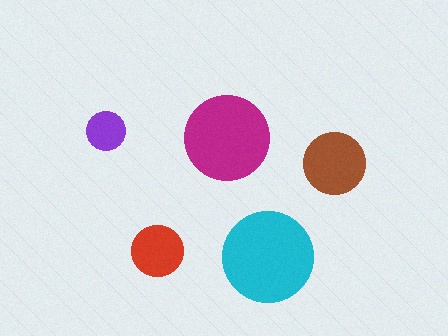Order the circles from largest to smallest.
the cyan one, the magenta one, the brown one, the red one, the purple one.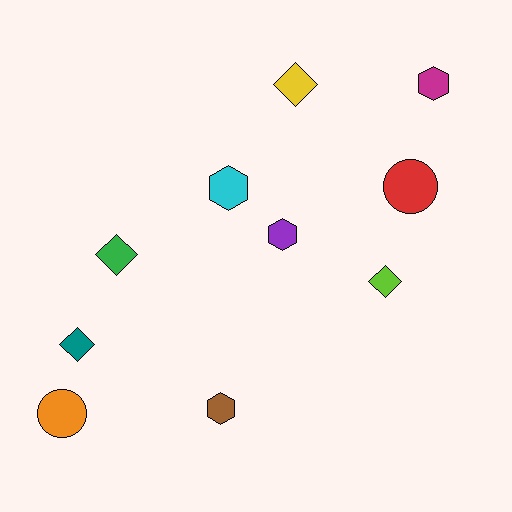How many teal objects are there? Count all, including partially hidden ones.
There is 1 teal object.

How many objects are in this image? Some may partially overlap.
There are 10 objects.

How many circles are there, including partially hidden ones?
There are 2 circles.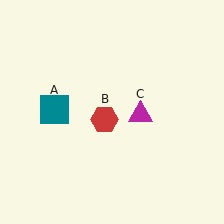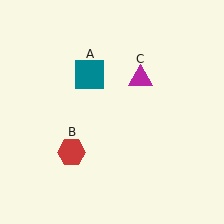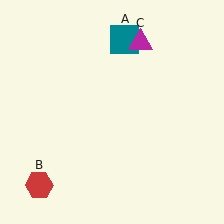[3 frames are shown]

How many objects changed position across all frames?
3 objects changed position: teal square (object A), red hexagon (object B), magenta triangle (object C).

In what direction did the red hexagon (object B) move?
The red hexagon (object B) moved down and to the left.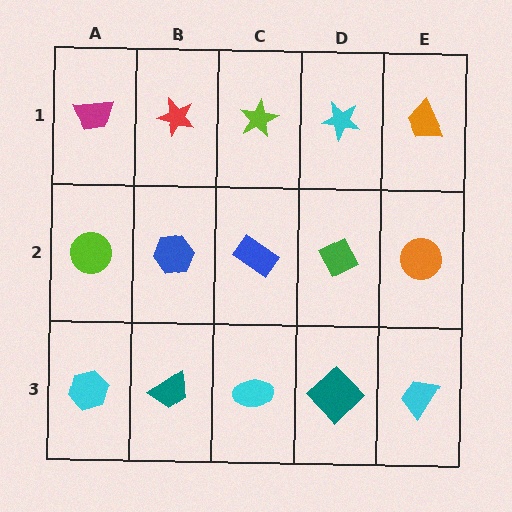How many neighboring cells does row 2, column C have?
4.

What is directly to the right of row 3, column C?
A teal diamond.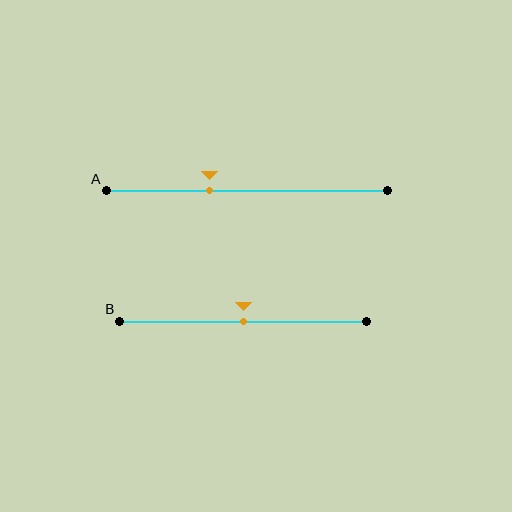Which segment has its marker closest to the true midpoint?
Segment B has its marker closest to the true midpoint.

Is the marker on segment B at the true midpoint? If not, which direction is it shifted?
Yes, the marker on segment B is at the true midpoint.